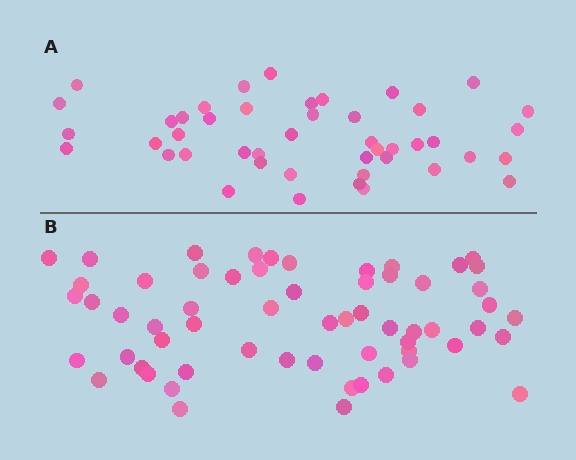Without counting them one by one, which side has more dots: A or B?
Region B (the bottom region) has more dots.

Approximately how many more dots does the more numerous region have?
Region B has approximately 15 more dots than region A.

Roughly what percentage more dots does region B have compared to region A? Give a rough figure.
About 35% more.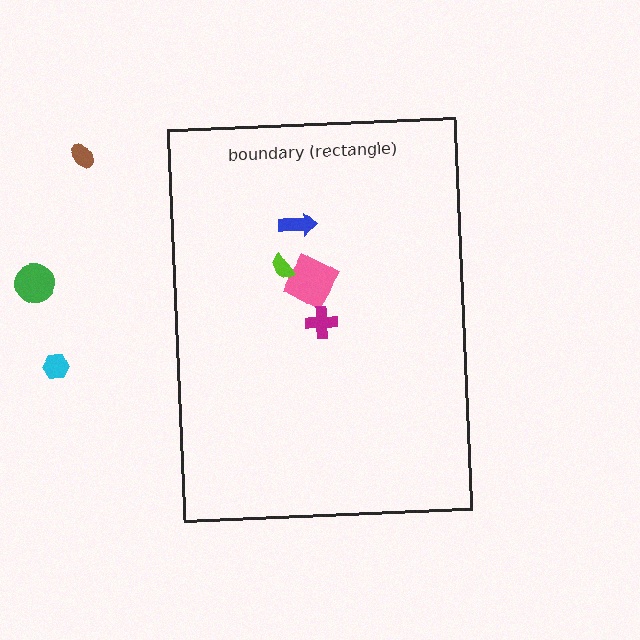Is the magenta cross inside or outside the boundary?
Inside.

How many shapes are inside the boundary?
4 inside, 3 outside.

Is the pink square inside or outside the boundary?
Inside.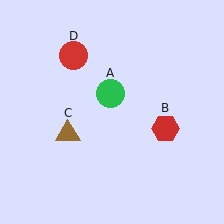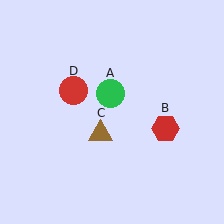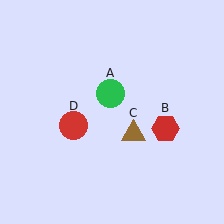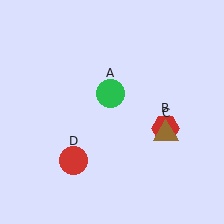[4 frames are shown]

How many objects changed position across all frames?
2 objects changed position: brown triangle (object C), red circle (object D).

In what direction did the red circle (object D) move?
The red circle (object D) moved down.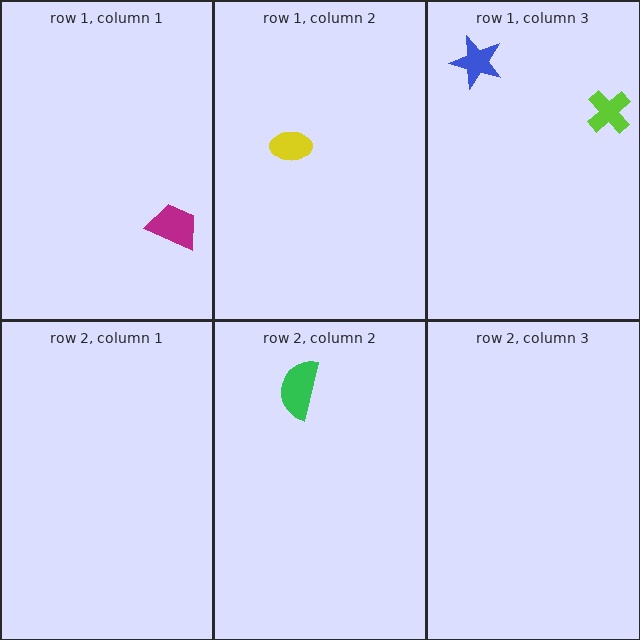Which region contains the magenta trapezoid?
The row 1, column 1 region.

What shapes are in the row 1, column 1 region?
The magenta trapezoid.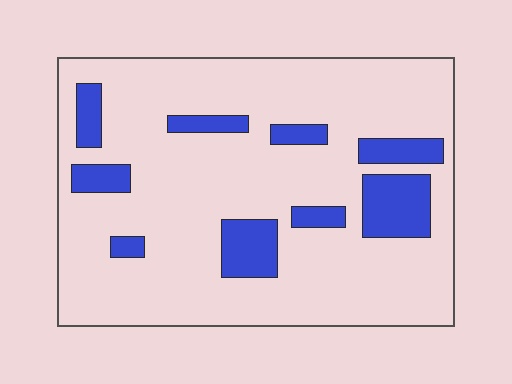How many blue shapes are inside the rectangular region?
9.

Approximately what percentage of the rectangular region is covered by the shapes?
Approximately 15%.